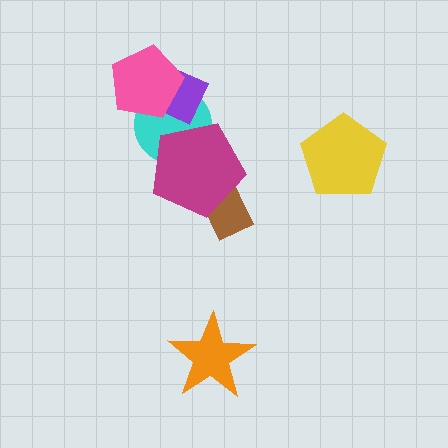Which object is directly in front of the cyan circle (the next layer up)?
The purple diamond is directly in front of the cyan circle.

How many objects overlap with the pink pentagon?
2 objects overlap with the pink pentagon.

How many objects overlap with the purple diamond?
2 objects overlap with the purple diamond.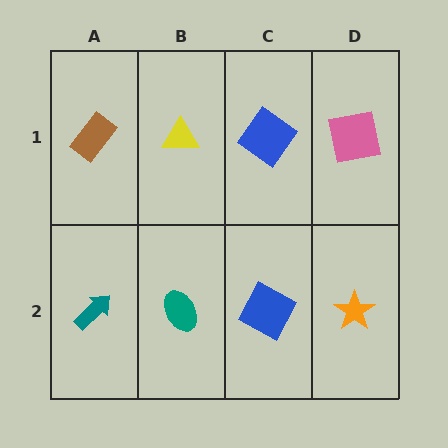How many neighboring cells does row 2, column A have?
2.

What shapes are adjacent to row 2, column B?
A yellow triangle (row 1, column B), a teal arrow (row 2, column A), a blue square (row 2, column C).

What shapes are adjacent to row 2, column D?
A pink square (row 1, column D), a blue square (row 2, column C).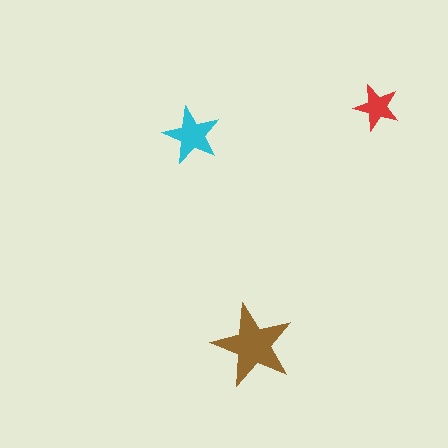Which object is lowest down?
The brown star is bottommost.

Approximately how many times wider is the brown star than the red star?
About 2 times wider.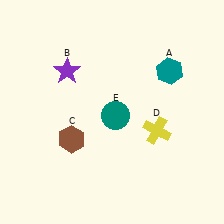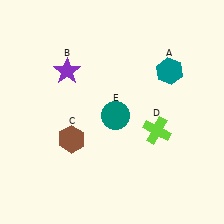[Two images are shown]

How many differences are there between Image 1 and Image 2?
There is 1 difference between the two images.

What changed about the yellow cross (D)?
In Image 1, D is yellow. In Image 2, it changed to lime.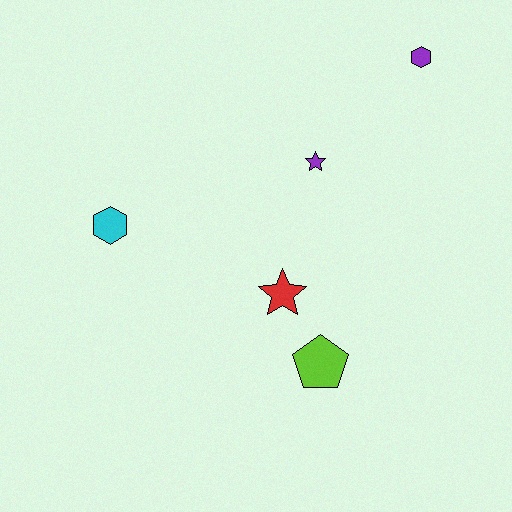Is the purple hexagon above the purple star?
Yes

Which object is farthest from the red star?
The purple hexagon is farthest from the red star.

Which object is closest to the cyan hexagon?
The red star is closest to the cyan hexagon.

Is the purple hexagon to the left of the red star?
No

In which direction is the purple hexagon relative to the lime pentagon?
The purple hexagon is above the lime pentagon.